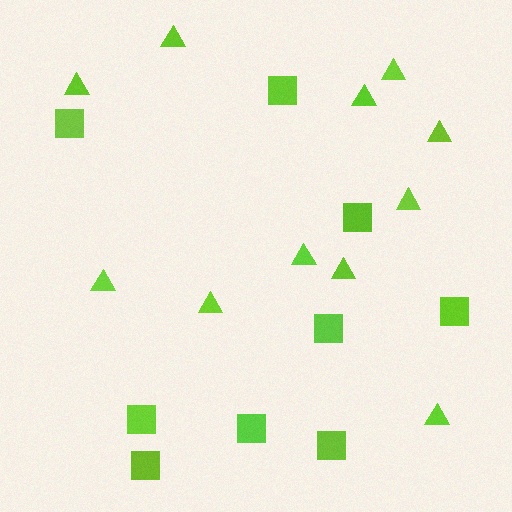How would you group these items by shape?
There are 2 groups: one group of triangles (11) and one group of squares (9).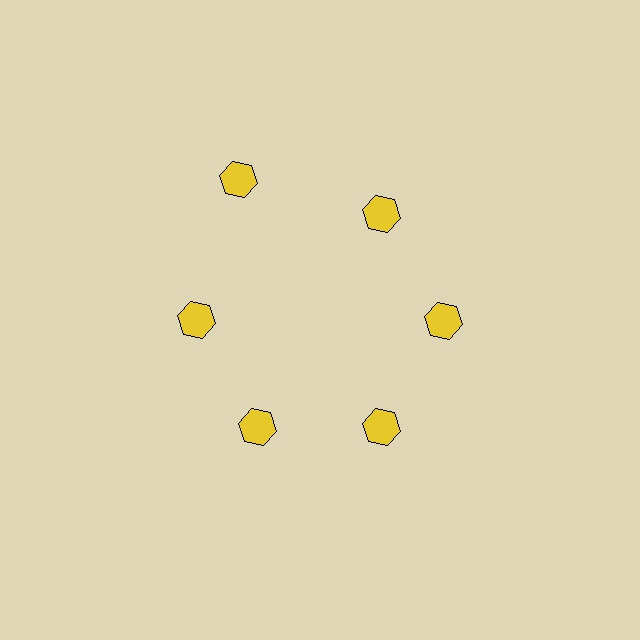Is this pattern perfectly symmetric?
No. The 6 yellow hexagons are arranged in a ring, but one element near the 11 o'clock position is pushed outward from the center, breaking the 6-fold rotational symmetry.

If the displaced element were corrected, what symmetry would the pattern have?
It would have 6-fold rotational symmetry — the pattern would map onto itself every 60 degrees.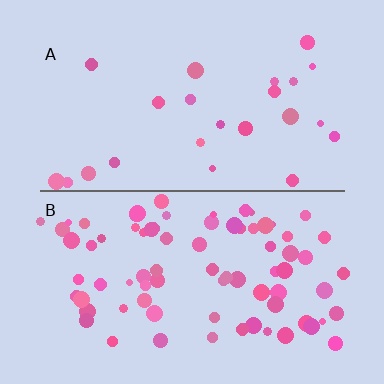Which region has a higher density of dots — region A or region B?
B (the bottom).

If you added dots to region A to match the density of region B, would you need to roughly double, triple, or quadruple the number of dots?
Approximately triple.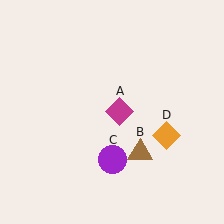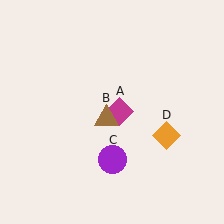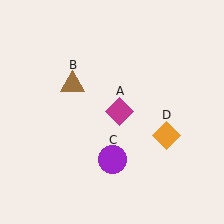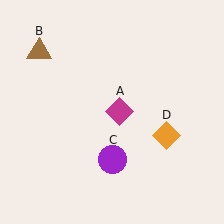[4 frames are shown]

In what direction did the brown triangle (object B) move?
The brown triangle (object B) moved up and to the left.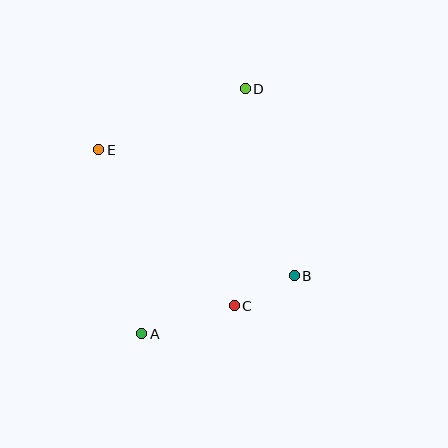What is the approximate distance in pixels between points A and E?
The distance between A and E is approximately 189 pixels.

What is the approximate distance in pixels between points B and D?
The distance between B and D is approximately 193 pixels.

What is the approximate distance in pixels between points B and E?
The distance between B and E is approximately 233 pixels.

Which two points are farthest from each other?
Points A and D are farthest from each other.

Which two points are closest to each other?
Points B and C are closest to each other.